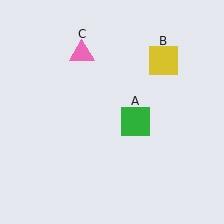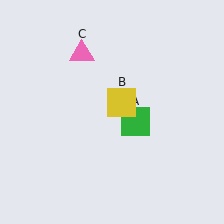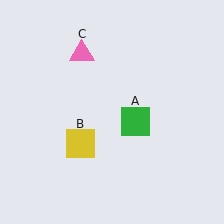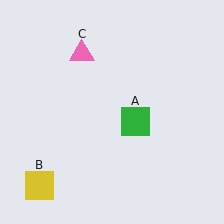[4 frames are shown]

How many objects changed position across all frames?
1 object changed position: yellow square (object B).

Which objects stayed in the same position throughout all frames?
Green square (object A) and pink triangle (object C) remained stationary.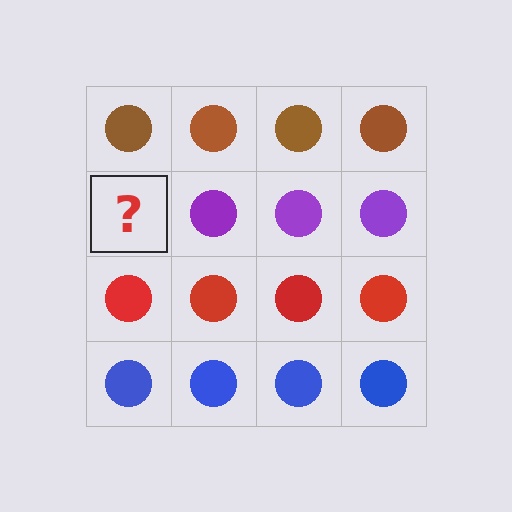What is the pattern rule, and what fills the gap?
The rule is that each row has a consistent color. The gap should be filled with a purple circle.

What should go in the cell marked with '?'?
The missing cell should contain a purple circle.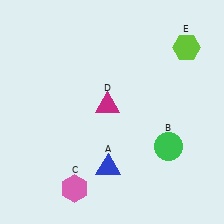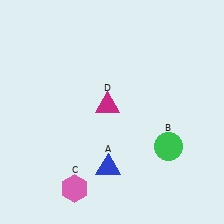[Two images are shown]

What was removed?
The lime hexagon (E) was removed in Image 2.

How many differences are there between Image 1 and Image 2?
There is 1 difference between the two images.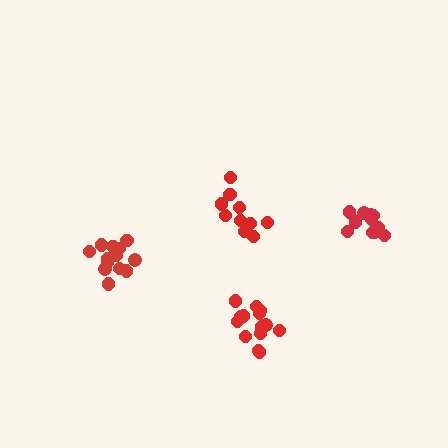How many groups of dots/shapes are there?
There are 4 groups.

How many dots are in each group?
Group 1: 11 dots, Group 2: 15 dots, Group 3: 10 dots, Group 4: 14 dots (50 total).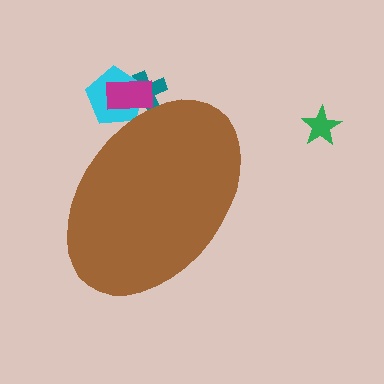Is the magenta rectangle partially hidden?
Yes, the magenta rectangle is partially hidden behind the brown ellipse.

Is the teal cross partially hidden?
Yes, the teal cross is partially hidden behind the brown ellipse.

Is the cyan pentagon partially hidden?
Yes, the cyan pentagon is partially hidden behind the brown ellipse.